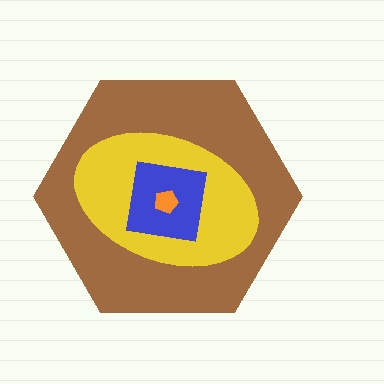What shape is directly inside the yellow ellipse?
The blue square.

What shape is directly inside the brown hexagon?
The yellow ellipse.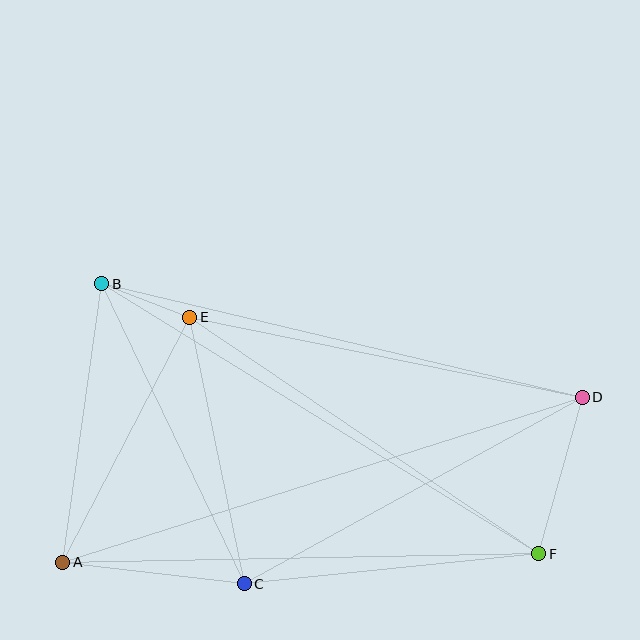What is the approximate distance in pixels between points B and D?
The distance between B and D is approximately 494 pixels.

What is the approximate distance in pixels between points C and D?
The distance between C and D is approximately 386 pixels.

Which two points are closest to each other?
Points B and E are closest to each other.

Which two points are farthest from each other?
Points A and D are farthest from each other.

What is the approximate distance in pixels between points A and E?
The distance between A and E is approximately 276 pixels.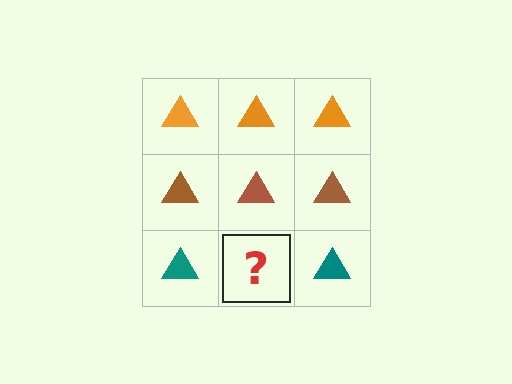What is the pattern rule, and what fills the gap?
The rule is that each row has a consistent color. The gap should be filled with a teal triangle.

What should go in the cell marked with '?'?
The missing cell should contain a teal triangle.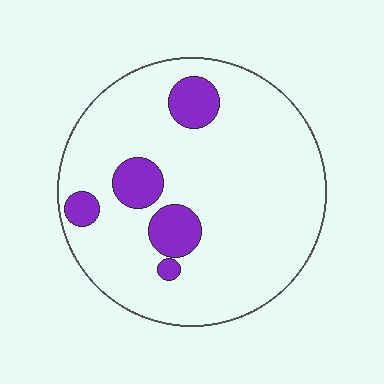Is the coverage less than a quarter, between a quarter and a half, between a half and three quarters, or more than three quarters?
Less than a quarter.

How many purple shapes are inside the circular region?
5.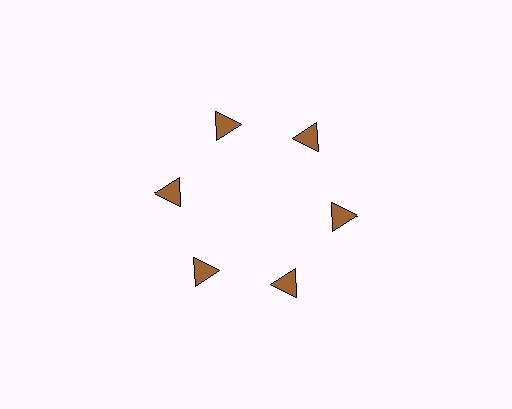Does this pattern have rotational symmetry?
Yes, this pattern has 6-fold rotational symmetry. It looks the same after rotating 60 degrees around the center.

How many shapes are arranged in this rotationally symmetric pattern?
There are 6 shapes, arranged in 6 groups of 1.